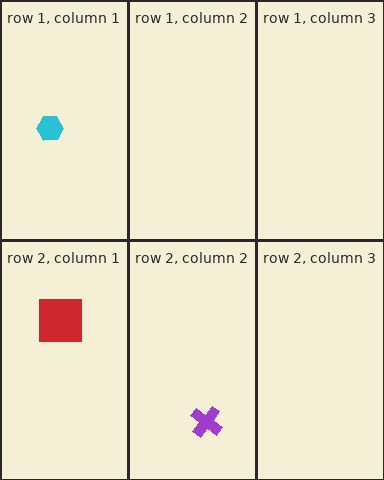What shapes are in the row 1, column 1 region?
The cyan hexagon.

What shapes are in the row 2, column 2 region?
The purple cross.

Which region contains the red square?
The row 2, column 1 region.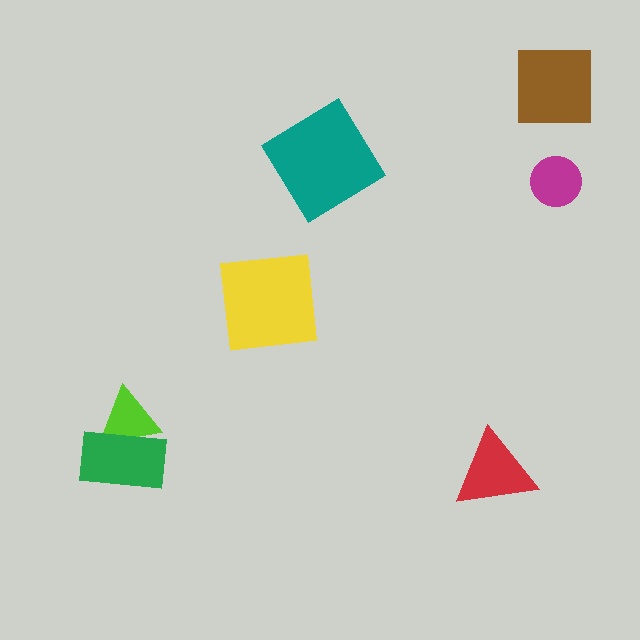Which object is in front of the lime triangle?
The green rectangle is in front of the lime triangle.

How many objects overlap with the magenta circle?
0 objects overlap with the magenta circle.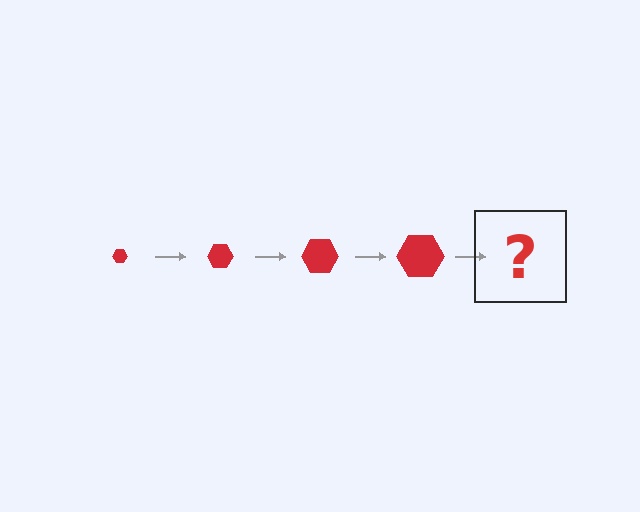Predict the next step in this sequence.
The next step is a red hexagon, larger than the previous one.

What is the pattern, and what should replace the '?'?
The pattern is that the hexagon gets progressively larger each step. The '?' should be a red hexagon, larger than the previous one.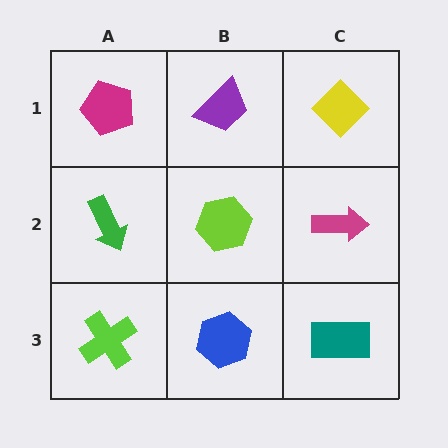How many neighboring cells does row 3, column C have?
2.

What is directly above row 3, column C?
A magenta arrow.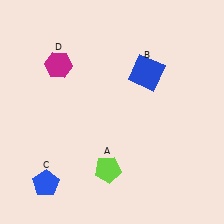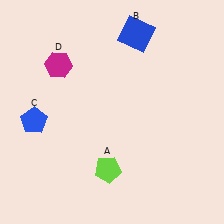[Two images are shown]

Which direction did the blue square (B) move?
The blue square (B) moved up.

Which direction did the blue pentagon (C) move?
The blue pentagon (C) moved up.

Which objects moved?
The objects that moved are: the blue square (B), the blue pentagon (C).